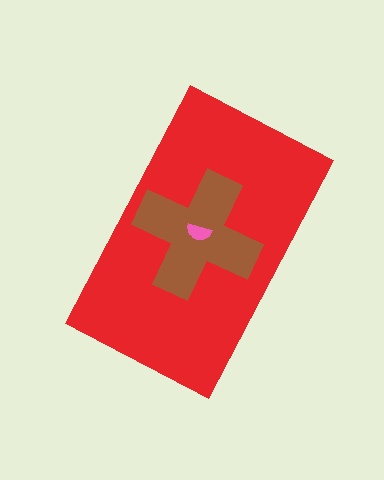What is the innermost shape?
The pink semicircle.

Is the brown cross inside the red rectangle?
Yes.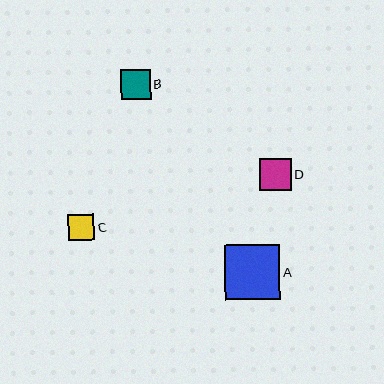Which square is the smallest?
Square C is the smallest with a size of approximately 26 pixels.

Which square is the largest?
Square A is the largest with a size of approximately 55 pixels.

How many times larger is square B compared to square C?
Square B is approximately 1.1 times the size of square C.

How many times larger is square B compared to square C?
Square B is approximately 1.1 times the size of square C.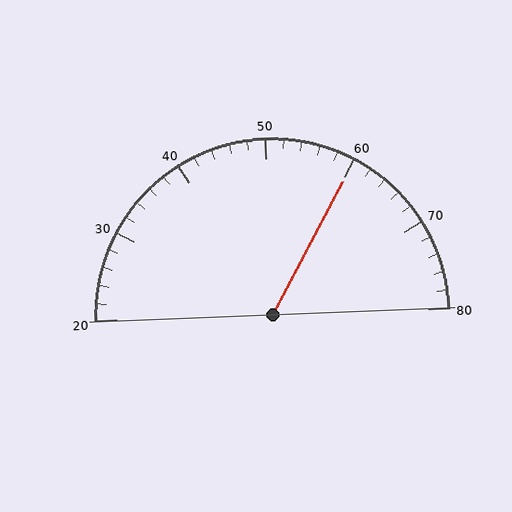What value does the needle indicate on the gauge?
The needle indicates approximately 60.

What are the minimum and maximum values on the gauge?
The gauge ranges from 20 to 80.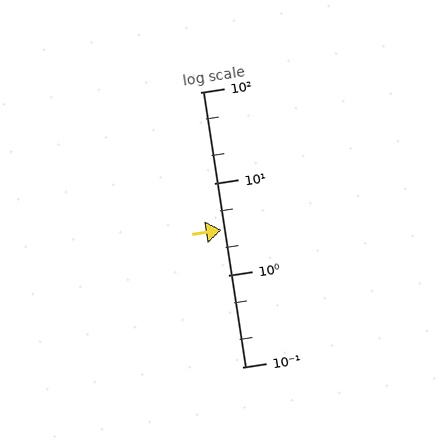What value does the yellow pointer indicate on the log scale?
The pointer indicates approximately 3.1.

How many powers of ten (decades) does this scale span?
The scale spans 3 decades, from 0.1 to 100.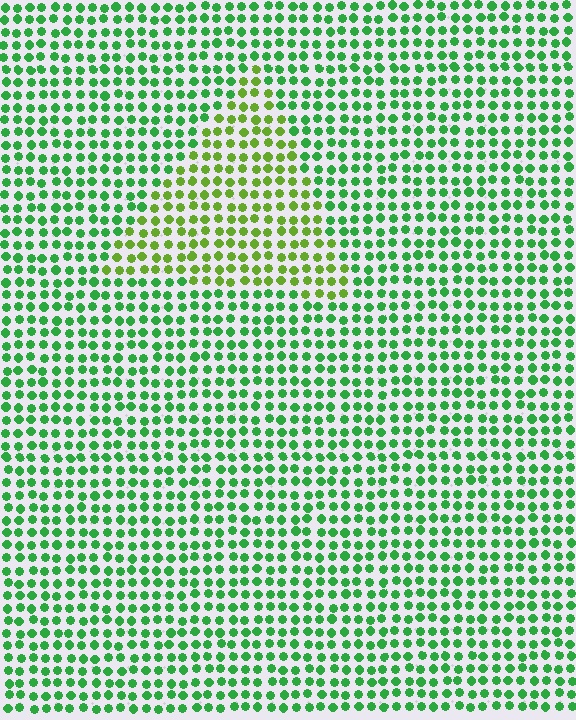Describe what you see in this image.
The image is filled with small green elements in a uniform arrangement. A triangle-shaped region is visible where the elements are tinted to a slightly different hue, forming a subtle color boundary.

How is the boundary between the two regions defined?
The boundary is defined purely by a slight shift in hue (about 36 degrees). Spacing, size, and orientation are identical on both sides.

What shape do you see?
I see a triangle.